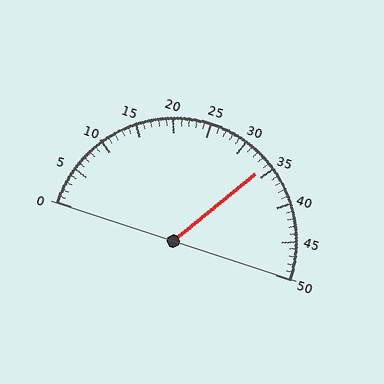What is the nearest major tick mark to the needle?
The nearest major tick mark is 35.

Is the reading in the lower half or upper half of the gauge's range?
The reading is in the upper half of the range (0 to 50).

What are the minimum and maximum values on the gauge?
The gauge ranges from 0 to 50.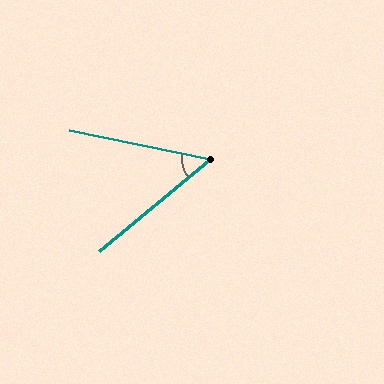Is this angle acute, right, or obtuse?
It is acute.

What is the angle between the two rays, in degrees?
Approximately 51 degrees.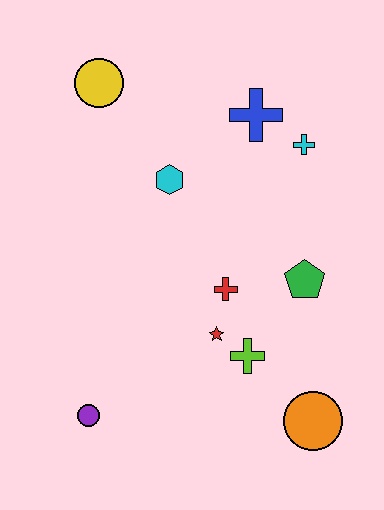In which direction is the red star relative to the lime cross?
The red star is to the left of the lime cross.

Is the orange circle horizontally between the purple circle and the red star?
No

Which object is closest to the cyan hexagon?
The blue cross is closest to the cyan hexagon.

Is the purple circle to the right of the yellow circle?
No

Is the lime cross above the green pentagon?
No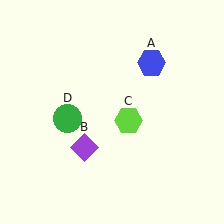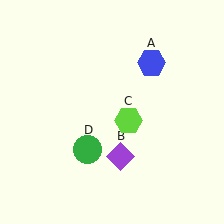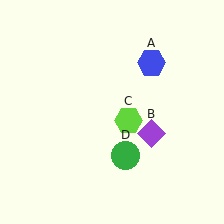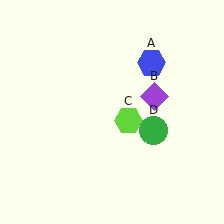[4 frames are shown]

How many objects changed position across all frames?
2 objects changed position: purple diamond (object B), green circle (object D).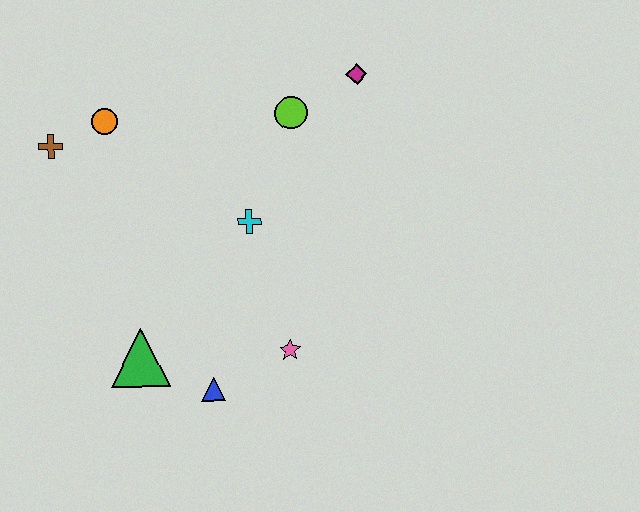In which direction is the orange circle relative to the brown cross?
The orange circle is to the right of the brown cross.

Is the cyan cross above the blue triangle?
Yes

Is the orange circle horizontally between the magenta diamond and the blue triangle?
No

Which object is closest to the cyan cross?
The lime circle is closest to the cyan cross.